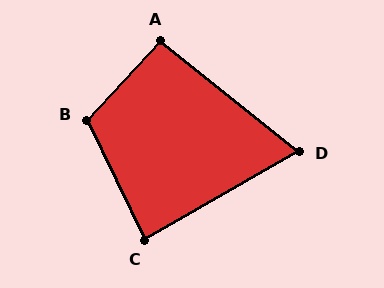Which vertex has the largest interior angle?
B, at approximately 112 degrees.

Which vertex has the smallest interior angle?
D, at approximately 68 degrees.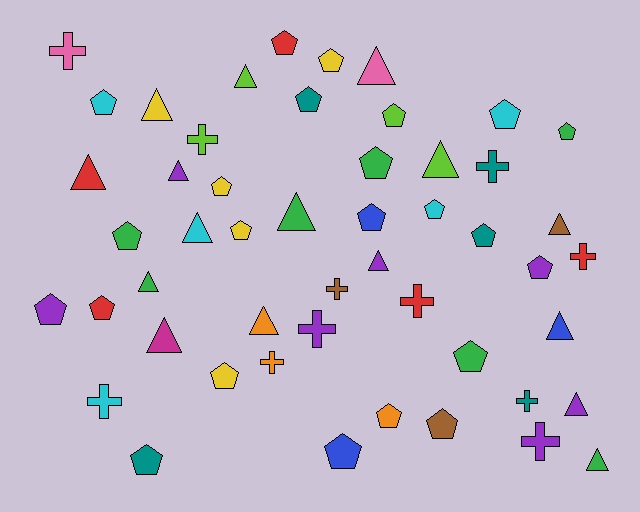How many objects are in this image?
There are 50 objects.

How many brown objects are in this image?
There are 3 brown objects.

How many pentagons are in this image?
There are 23 pentagons.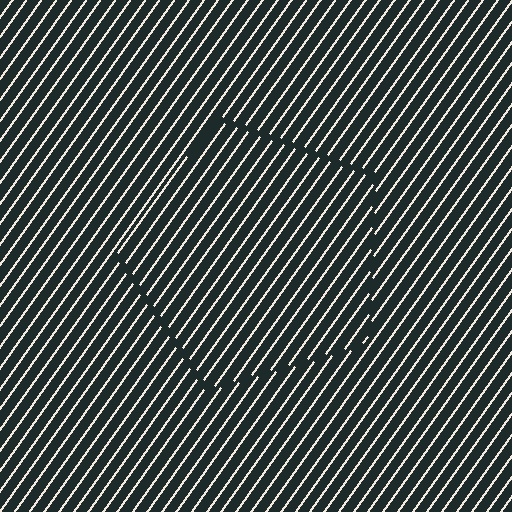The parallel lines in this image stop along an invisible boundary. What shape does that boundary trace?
An illusory pentagon. The interior of the shape contains the same grating, shifted by half a period — the contour is defined by the phase discontinuity where line-ends from the inner and outer gratings abut.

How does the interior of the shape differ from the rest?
The interior of the shape contains the same grating, shifted by half a period — the contour is defined by the phase discontinuity where line-ends from the inner and outer gratings abut.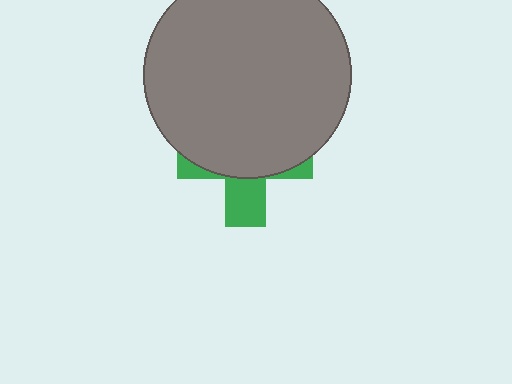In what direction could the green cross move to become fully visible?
The green cross could move down. That would shift it out from behind the gray circle entirely.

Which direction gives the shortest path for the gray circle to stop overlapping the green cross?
Moving up gives the shortest separation.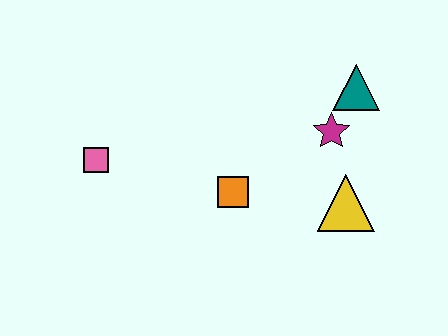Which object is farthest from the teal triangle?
The pink square is farthest from the teal triangle.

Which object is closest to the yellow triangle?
The magenta star is closest to the yellow triangle.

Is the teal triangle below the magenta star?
No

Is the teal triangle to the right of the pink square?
Yes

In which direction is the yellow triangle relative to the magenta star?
The yellow triangle is below the magenta star.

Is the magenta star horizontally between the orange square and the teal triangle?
Yes